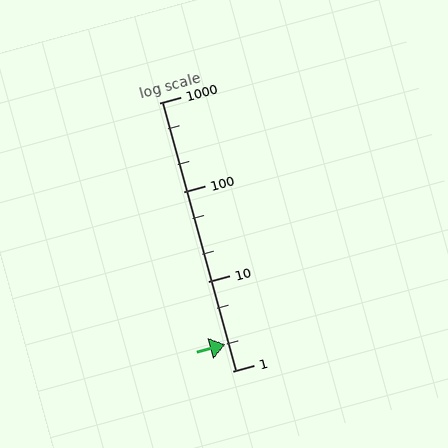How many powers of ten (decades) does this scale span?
The scale spans 3 decades, from 1 to 1000.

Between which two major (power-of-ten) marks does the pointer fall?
The pointer is between 1 and 10.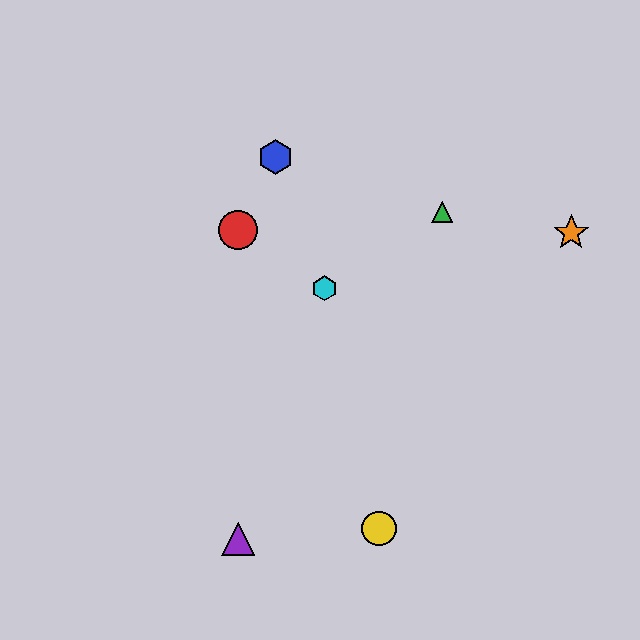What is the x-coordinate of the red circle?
The red circle is at x≈238.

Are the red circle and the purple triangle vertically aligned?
Yes, both are at x≈238.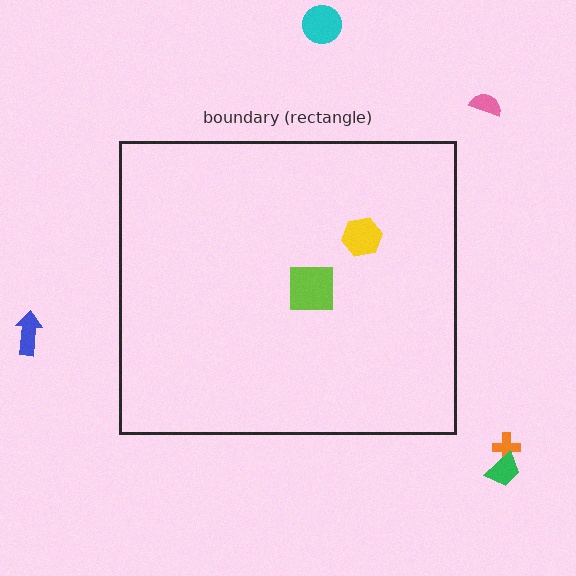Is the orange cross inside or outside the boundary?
Outside.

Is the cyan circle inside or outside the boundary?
Outside.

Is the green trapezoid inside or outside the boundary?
Outside.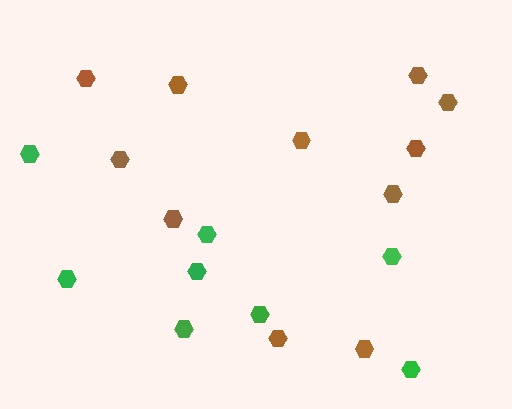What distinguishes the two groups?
There are 2 groups: one group of brown hexagons (11) and one group of green hexagons (8).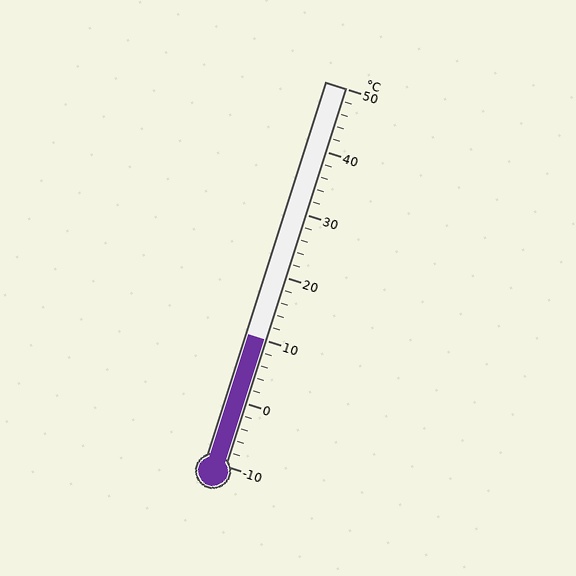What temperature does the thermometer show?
The thermometer shows approximately 10°C.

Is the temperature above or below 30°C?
The temperature is below 30°C.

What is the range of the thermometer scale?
The thermometer scale ranges from -10°C to 50°C.